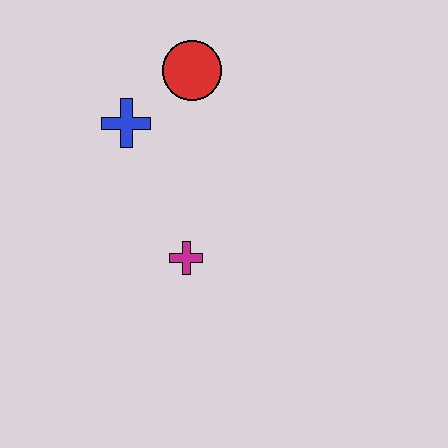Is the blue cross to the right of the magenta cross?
No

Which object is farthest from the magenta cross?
The red circle is farthest from the magenta cross.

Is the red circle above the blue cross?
Yes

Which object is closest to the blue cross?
The red circle is closest to the blue cross.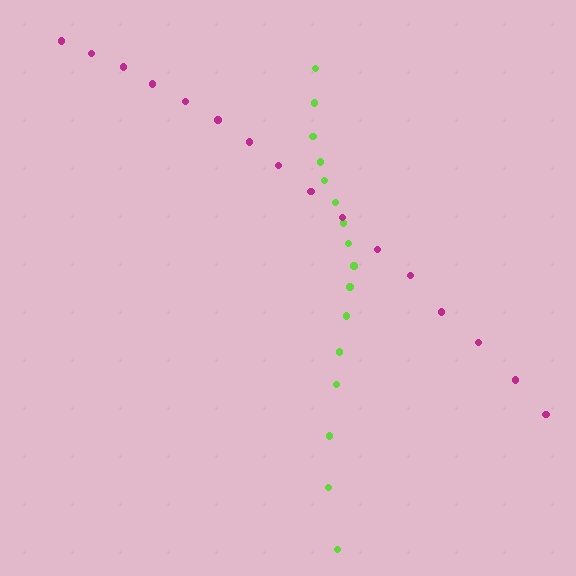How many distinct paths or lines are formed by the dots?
There are 2 distinct paths.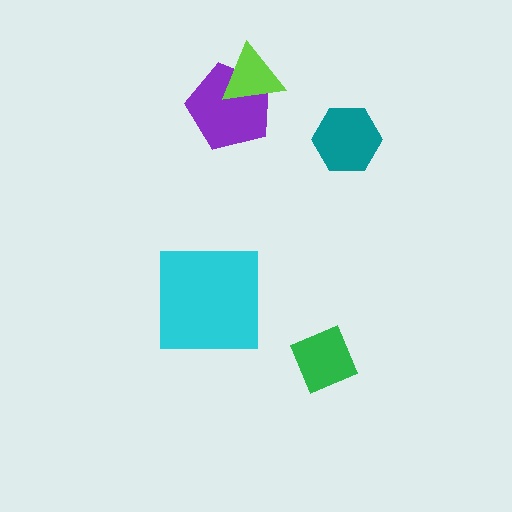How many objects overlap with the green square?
0 objects overlap with the green square.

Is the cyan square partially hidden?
No, no other shape covers it.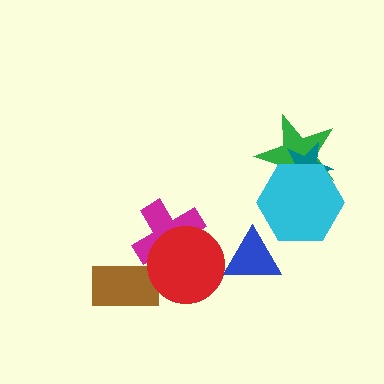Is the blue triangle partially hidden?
No, no other shape covers it.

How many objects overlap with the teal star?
2 objects overlap with the teal star.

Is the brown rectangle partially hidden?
Yes, it is partially covered by another shape.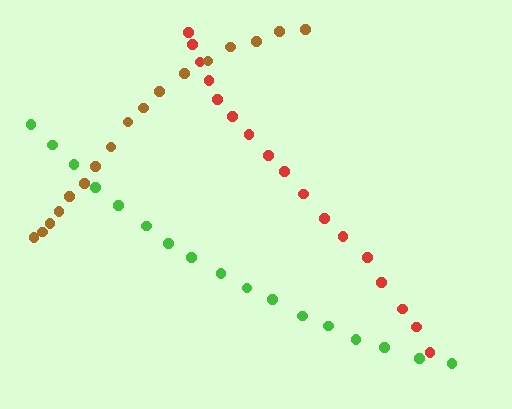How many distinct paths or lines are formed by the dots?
There are 3 distinct paths.